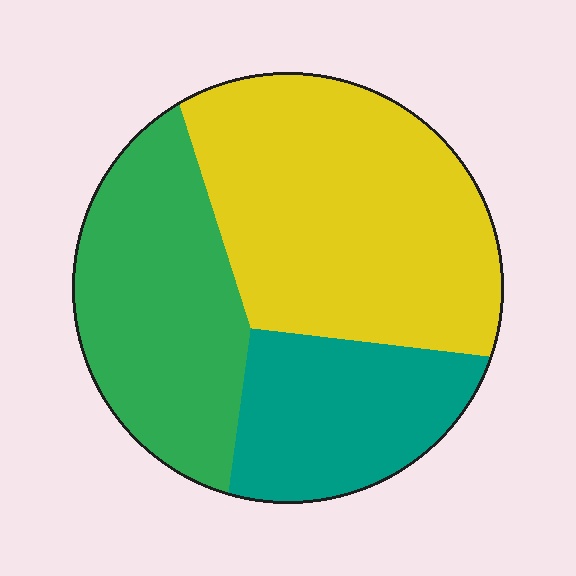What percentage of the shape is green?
Green covers around 30% of the shape.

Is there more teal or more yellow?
Yellow.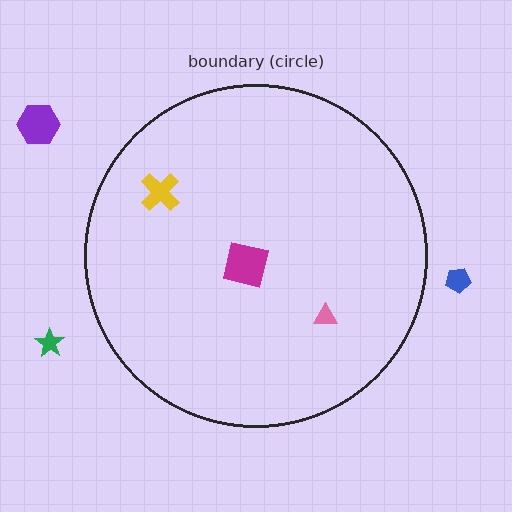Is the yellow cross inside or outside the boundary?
Inside.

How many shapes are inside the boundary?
3 inside, 3 outside.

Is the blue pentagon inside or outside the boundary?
Outside.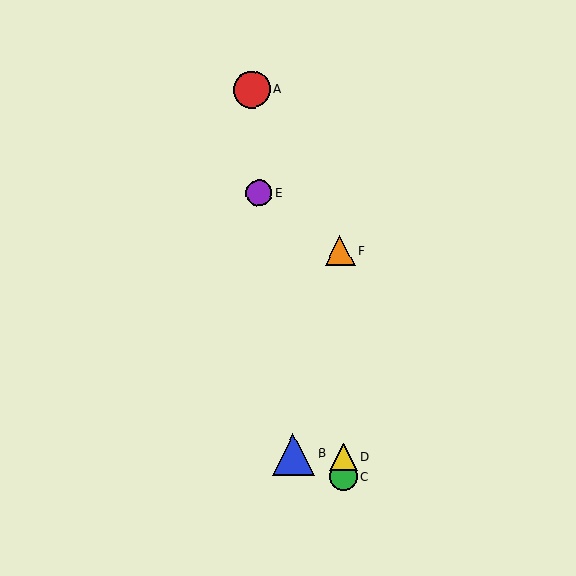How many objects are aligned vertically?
3 objects (C, D, F) are aligned vertically.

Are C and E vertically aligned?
No, C is at x≈344 and E is at x≈259.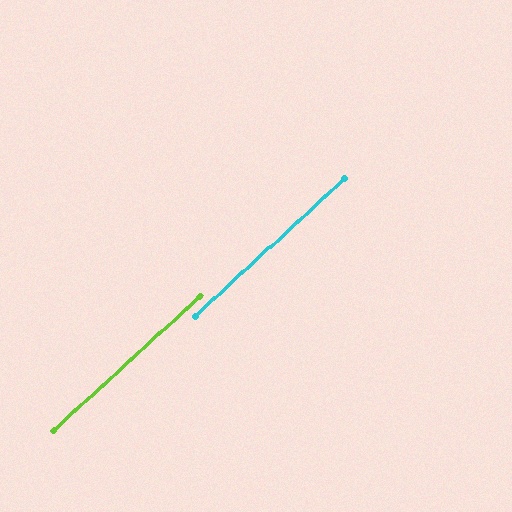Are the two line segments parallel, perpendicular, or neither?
Parallel — their directions differ by only 0.1°.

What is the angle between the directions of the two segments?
Approximately 0 degrees.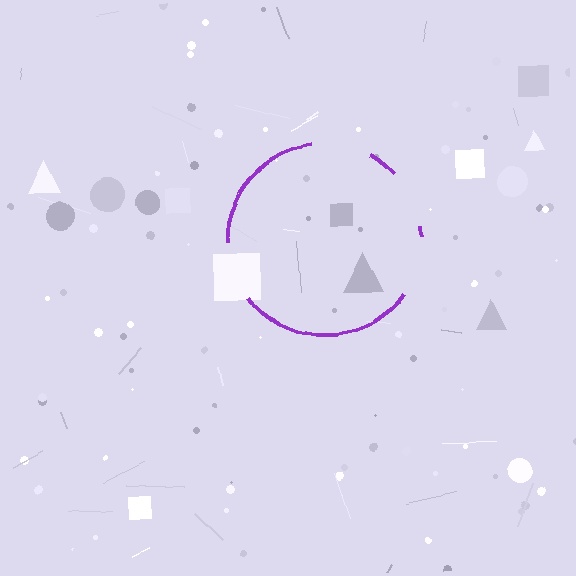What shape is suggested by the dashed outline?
The dashed outline suggests a circle.